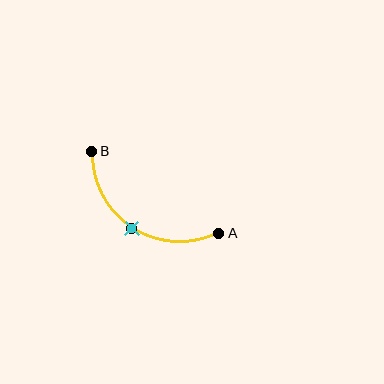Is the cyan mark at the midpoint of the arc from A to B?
Yes. The cyan mark lies on the arc at equal arc-length from both A and B — it is the arc midpoint.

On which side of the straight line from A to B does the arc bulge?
The arc bulges below the straight line connecting A and B.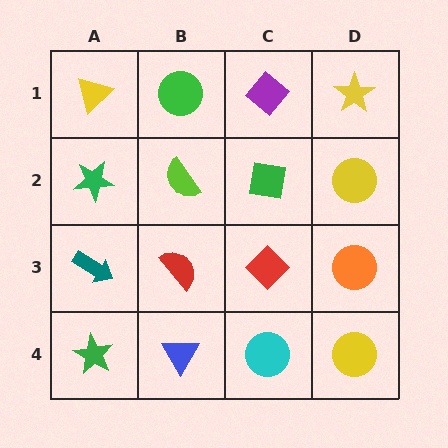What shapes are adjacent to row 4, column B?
A red semicircle (row 3, column B), a green star (row 4, column A), a cyan circle (row 4, column C).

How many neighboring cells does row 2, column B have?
4.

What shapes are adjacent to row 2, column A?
A yellow triangle (row 1, column A), a teal arrow (row 3, column A), a lime semicircle (row 2, column B).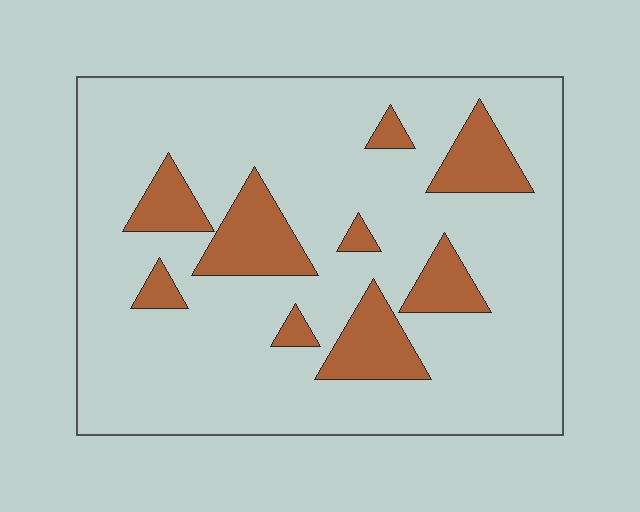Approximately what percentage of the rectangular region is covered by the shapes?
Approximately 20%.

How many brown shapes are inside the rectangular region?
9.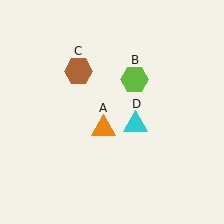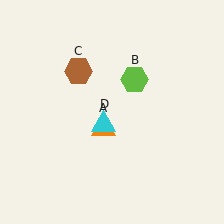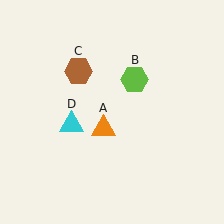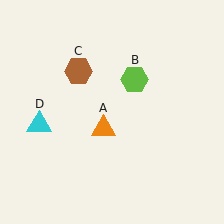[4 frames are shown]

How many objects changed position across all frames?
1 object changed position: cyan triangle (object D).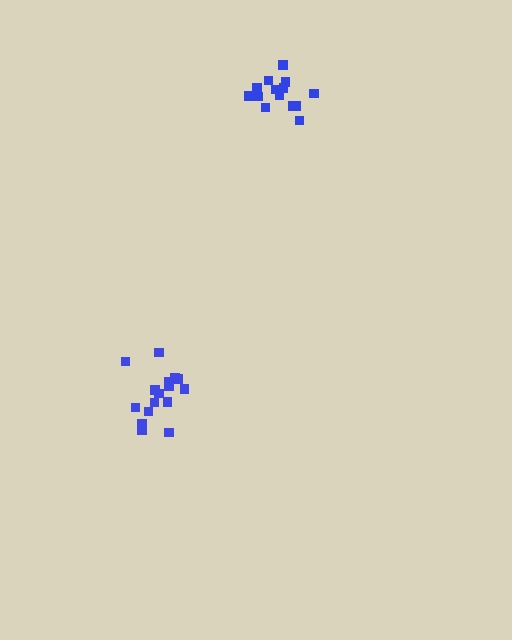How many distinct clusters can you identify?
There are 2 distinct clusters.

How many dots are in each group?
Group 1: 14 dots, Group 2: 16 dots (30 total).